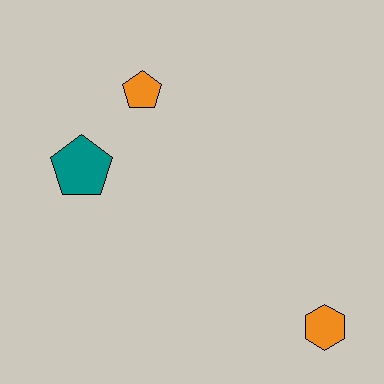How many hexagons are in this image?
There is 1 hexagon.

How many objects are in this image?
There are 3 objects.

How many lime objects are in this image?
There are no lime objects.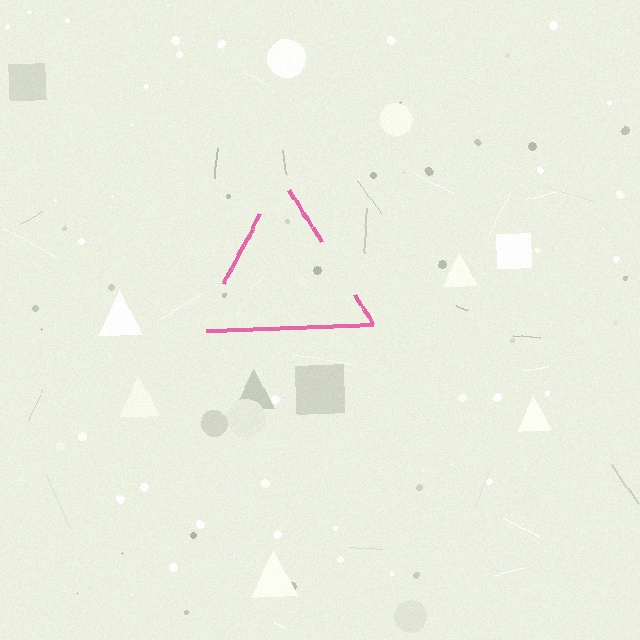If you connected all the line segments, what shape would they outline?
They would outline a triangle.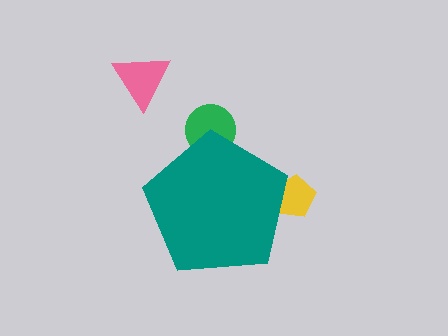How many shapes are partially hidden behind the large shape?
2 shapes are partially hidden.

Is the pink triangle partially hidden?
No, the pink triangle is fully visible.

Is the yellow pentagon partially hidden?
Yes, the yellow pentagon is partially hidden behind the teal pentagon.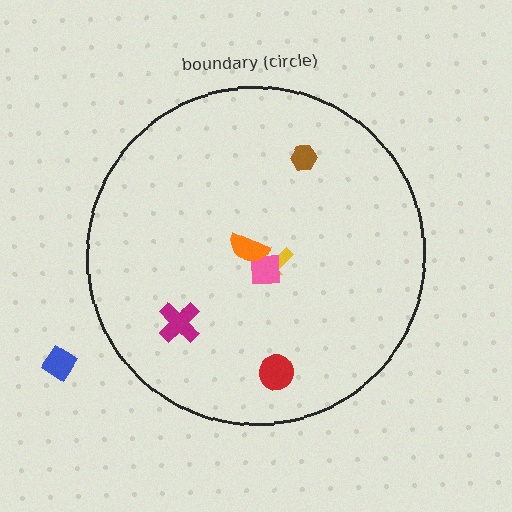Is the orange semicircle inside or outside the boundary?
Inside.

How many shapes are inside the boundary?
6 inside, 1 outside.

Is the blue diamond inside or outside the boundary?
Outside.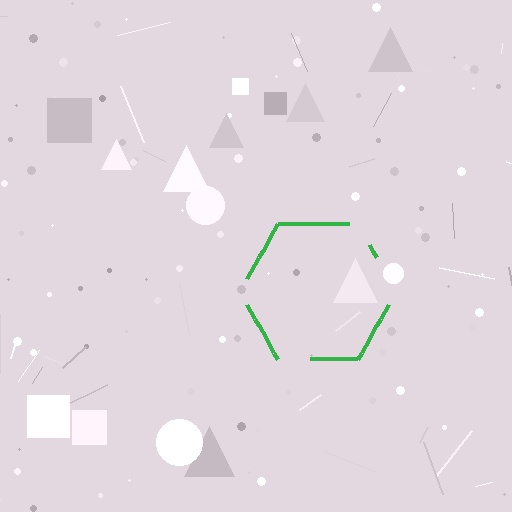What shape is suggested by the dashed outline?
The dashed outline suggests a hexagon.